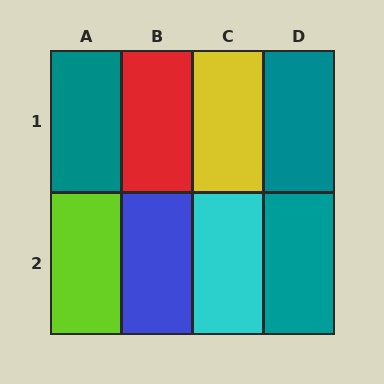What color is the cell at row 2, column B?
Blue.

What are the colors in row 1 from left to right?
Teal, red, yellow, teal.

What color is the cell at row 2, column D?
Teal.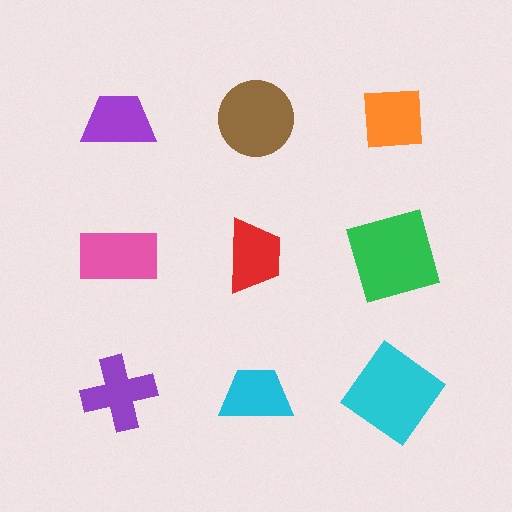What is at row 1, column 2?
A brown circle.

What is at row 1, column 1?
A purple trapezoid.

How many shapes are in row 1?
3 shapes.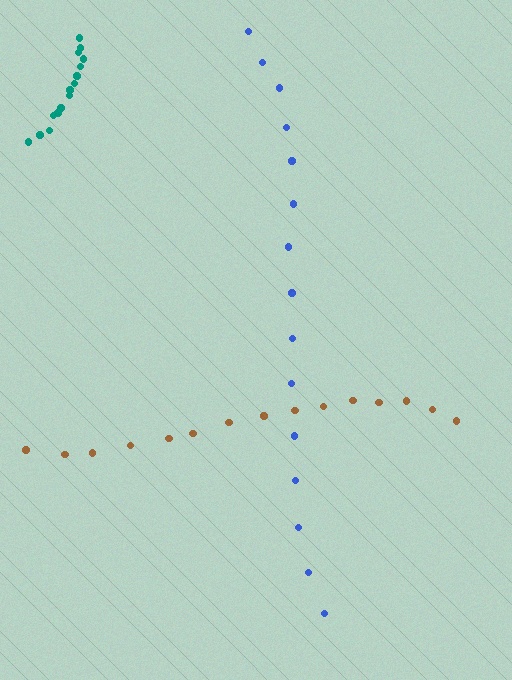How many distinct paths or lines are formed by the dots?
There are 3 distinct paths.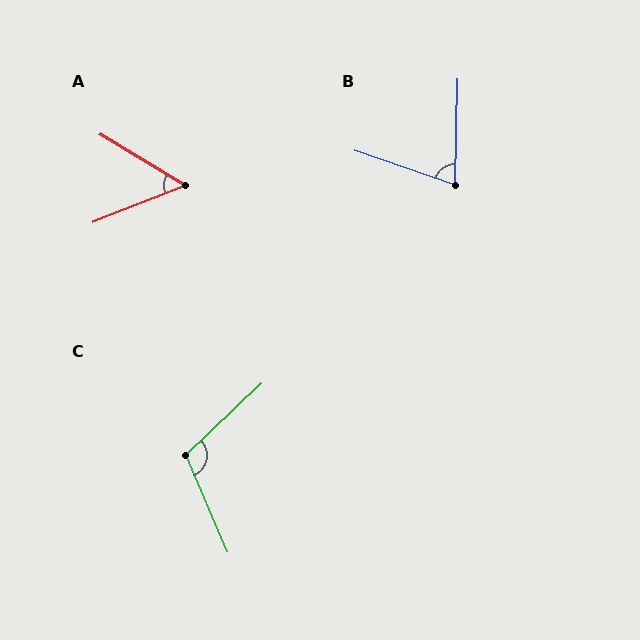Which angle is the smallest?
A, at approximately 53 degrees.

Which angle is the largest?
C, at approximately 110 degrees.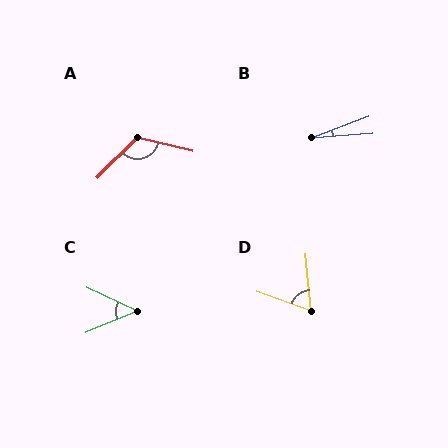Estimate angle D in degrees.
Approximately 65 degrees.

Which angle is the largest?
A, at approximately 122 degrees.